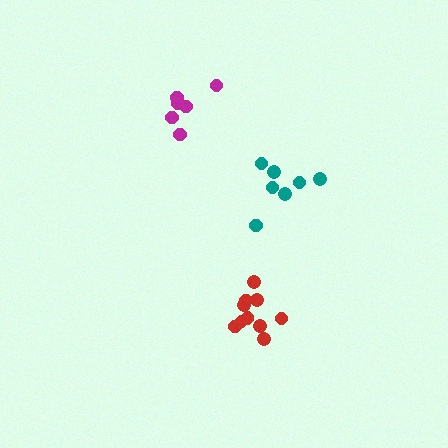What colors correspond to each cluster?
The clusters are colored: red, magenta, teal.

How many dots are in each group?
Group 1: 10 dots, Group 2: 6 dots, Group 3: 7 dots (23 total).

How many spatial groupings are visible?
There are 3 spatial groupings.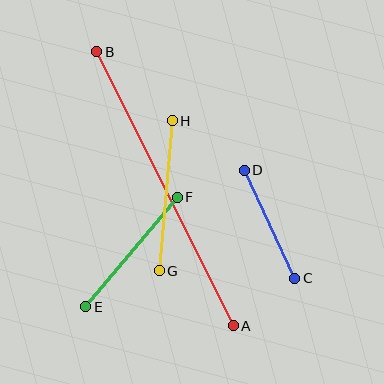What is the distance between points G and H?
The distance is approximately 151 pixels.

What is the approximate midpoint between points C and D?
The midpoint is at approximately (269, 224) pixels.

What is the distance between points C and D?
The distance is approximately 119 pixels.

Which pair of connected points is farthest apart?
Points A and B are farthest apart.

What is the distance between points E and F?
The distance is approximately 143 pixels.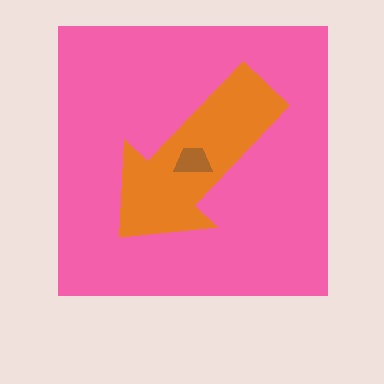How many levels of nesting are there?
3.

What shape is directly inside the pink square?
The orange arrow.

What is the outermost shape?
The pink square.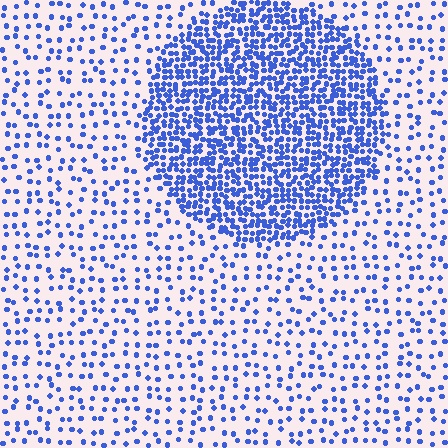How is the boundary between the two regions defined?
The boundary is defined by a change in element density (approximately 3.1x ratio). All elements are the same color, size, and shape.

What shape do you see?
I see a circle.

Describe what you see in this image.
The image contains small blue elements arranged at two different densities. A circle-shaped region is visible where the elements are more densely packed than the surrounding area.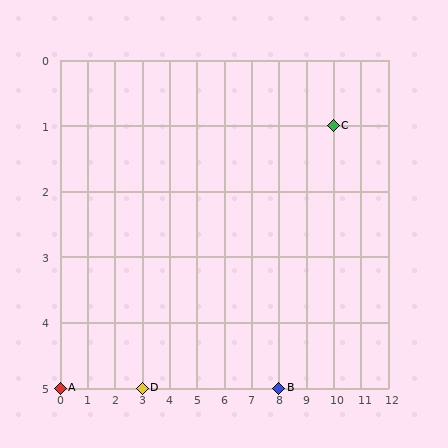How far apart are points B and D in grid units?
Points B and D are 5 columns apart.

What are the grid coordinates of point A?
Point A is at grid coordinates (0, 5).